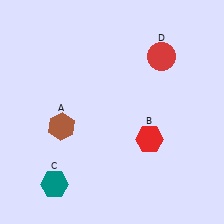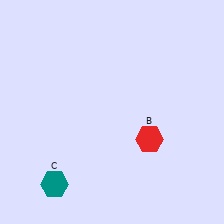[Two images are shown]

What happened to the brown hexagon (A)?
The brown hexagon (A) was removed in Image 2. It was in the bottom-left area of Image 1.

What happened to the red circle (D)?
The red circle (D) was removed in Image 2. It was in the top-right area of Image 1.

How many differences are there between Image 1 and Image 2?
There are 2 differences between the two images.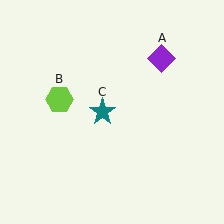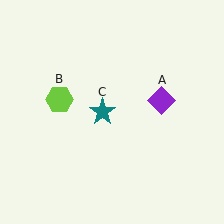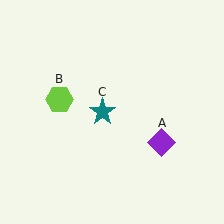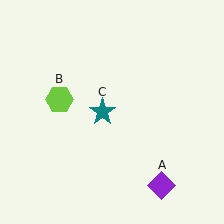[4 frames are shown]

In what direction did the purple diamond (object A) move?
The purple diamond (object A) moved down.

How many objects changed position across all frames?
1 object changed position: purple diamond (object A).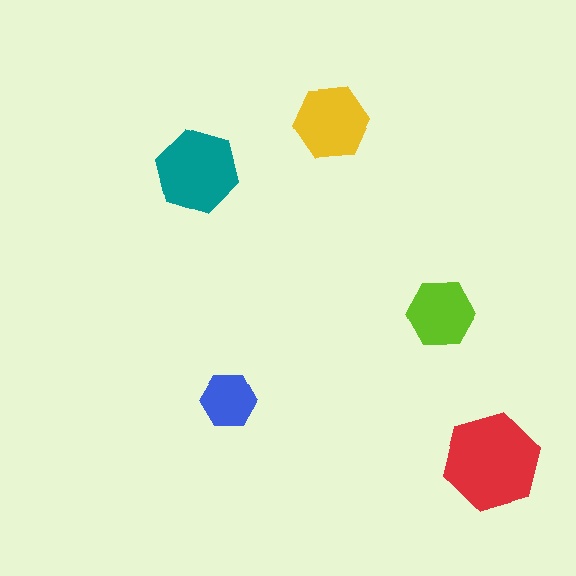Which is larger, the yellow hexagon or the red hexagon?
The red one.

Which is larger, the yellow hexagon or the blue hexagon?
The yellow one.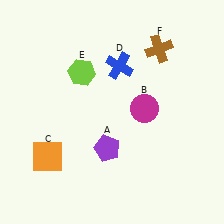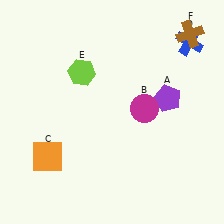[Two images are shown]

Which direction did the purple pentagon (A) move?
The purple pentagon (A) moved right.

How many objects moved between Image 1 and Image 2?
3 objects moved between the two images.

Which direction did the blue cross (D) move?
The blue cross (D) moved right.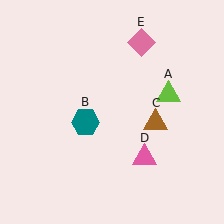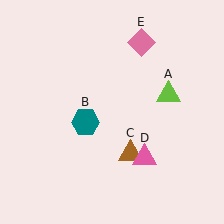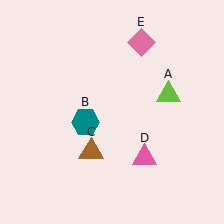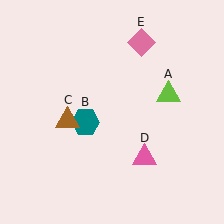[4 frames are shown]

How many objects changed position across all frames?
1 object changed position: brown triangle (object C).